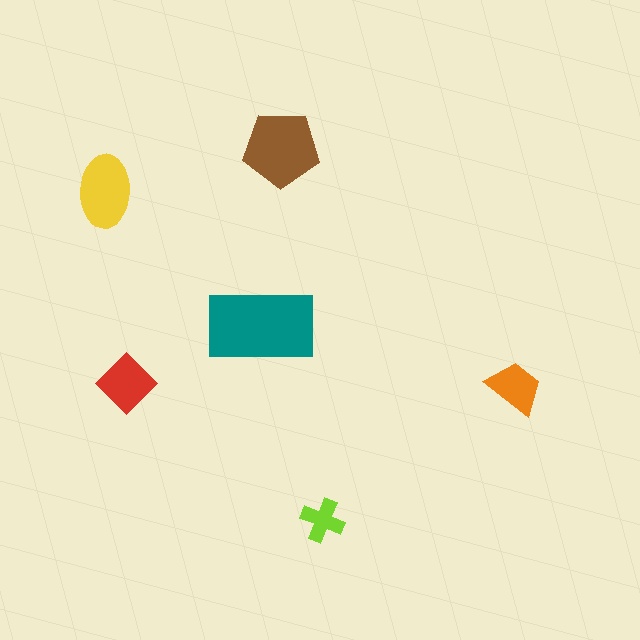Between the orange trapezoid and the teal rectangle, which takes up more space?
The teal rectangle.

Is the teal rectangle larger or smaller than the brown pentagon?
Larger.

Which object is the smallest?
The lime cross.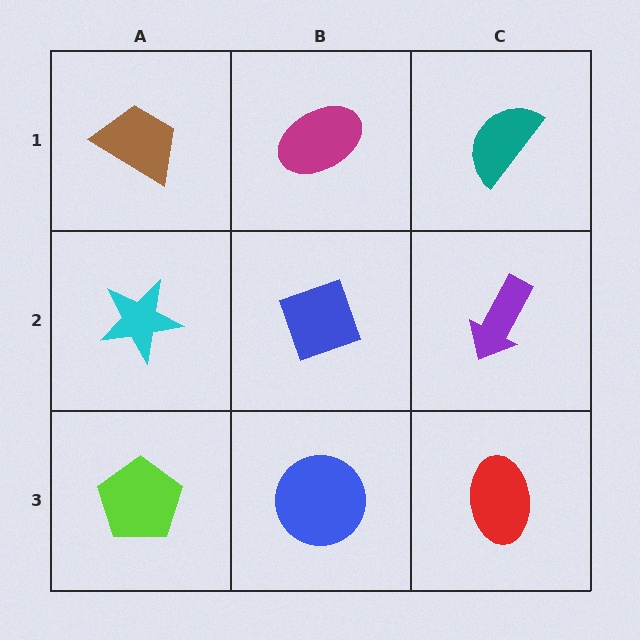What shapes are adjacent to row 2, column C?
A teal semicircle (row 1, column C), a red ellipse (row 3, column C), a blue diamond (row 2, column B).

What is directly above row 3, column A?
A cyan star.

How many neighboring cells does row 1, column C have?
2.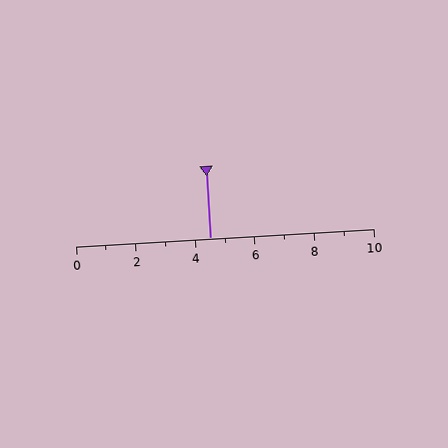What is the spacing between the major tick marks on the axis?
The major ticks are spaced 2 apart.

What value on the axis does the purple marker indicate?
The marker indicates approximately 4.5.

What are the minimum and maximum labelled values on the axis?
The axis runs from 0 to 10.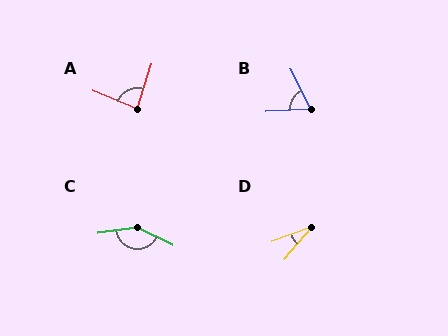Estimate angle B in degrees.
Approximately 67 degrees.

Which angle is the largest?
C, at approximately 146 degrees.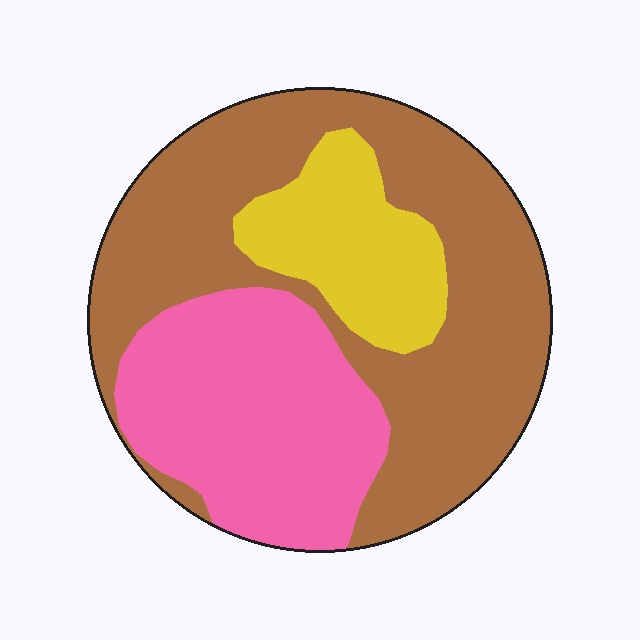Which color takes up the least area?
Yellow, at roughly 15%.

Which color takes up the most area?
Brown, at roughly 55%.